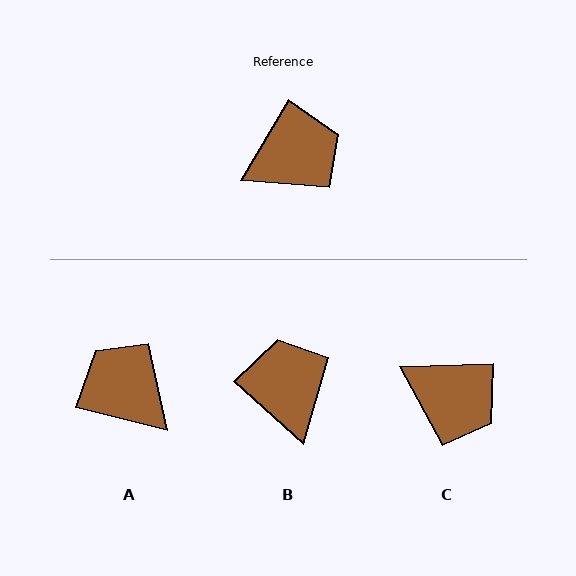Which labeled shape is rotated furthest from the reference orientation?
A, about 107 degrees away.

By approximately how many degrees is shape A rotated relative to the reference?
Approximately 107 degrees counter-clockwise.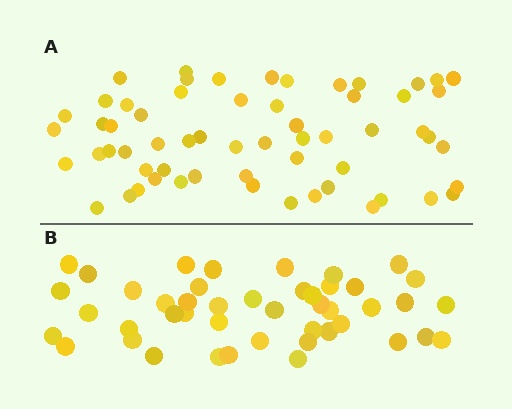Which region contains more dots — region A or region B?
Region A (the top region) has more dots.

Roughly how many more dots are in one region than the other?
Region A has approximately 15 more dots than region B.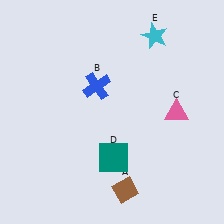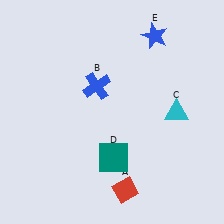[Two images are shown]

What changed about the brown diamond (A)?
In Image 1, A is brown. In Image 2, it changed to red.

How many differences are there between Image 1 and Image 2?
There are 3 differences between the two images.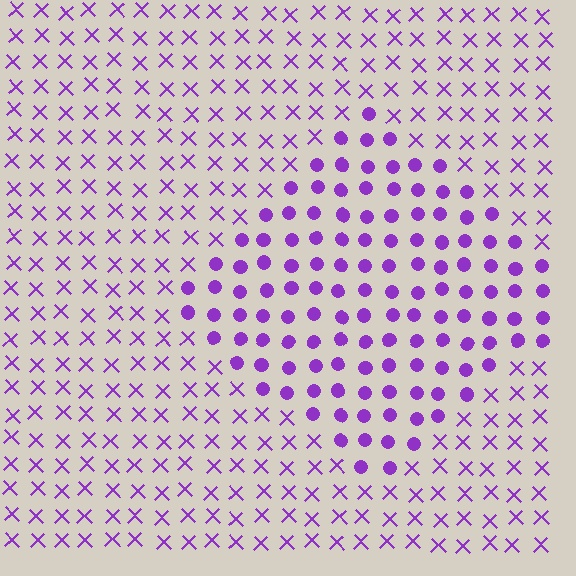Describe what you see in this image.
The image is filled with small purple elements arranged in a uniform grid. A diamond-shaped region contains circles, while the surrounding area contains X marks. The boundary is defined purely by the change in element shape.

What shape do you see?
I see a diamond.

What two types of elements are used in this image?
The image uses circles inside the diamond region and X marks outside it.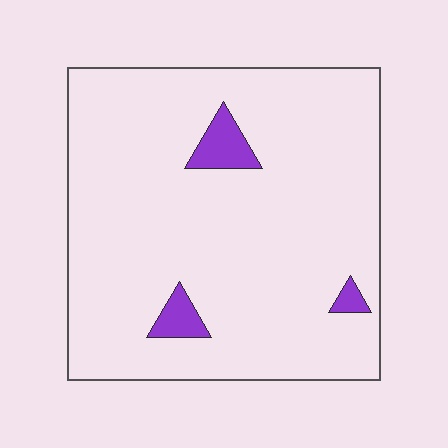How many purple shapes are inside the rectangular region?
3.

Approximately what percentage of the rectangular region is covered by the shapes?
Approximately 5%.